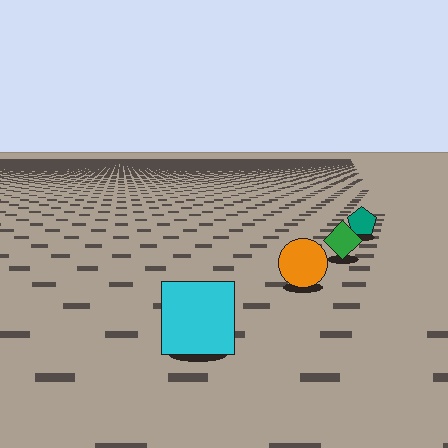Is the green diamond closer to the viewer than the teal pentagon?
Yes. The green diamond is closer — you can tell from the texture gradient: the ground texture is coarser near it.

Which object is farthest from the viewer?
The teal pentagon is farthest from the viewer. It appears smaller and the ground texture around it is denser.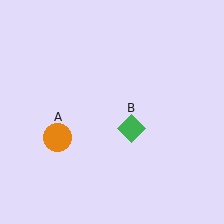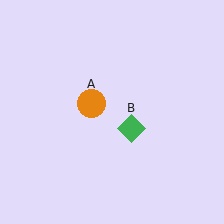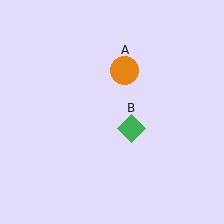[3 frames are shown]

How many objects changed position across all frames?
1 object changed position: orange circle (object A).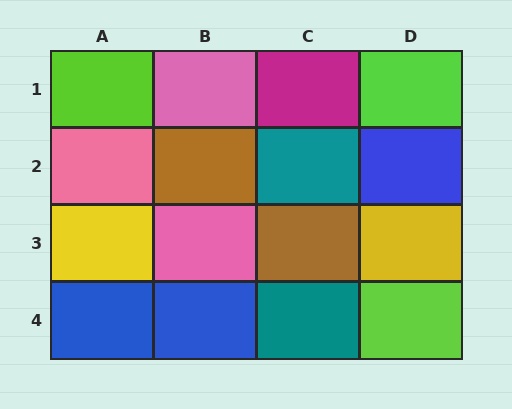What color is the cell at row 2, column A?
Pink.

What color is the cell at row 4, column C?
Teal.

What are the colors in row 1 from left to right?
Lime, pink, magenta, lime.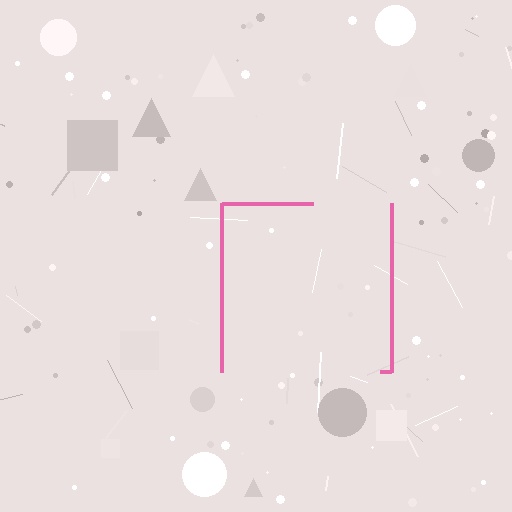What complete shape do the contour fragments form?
The contour fragments form a square.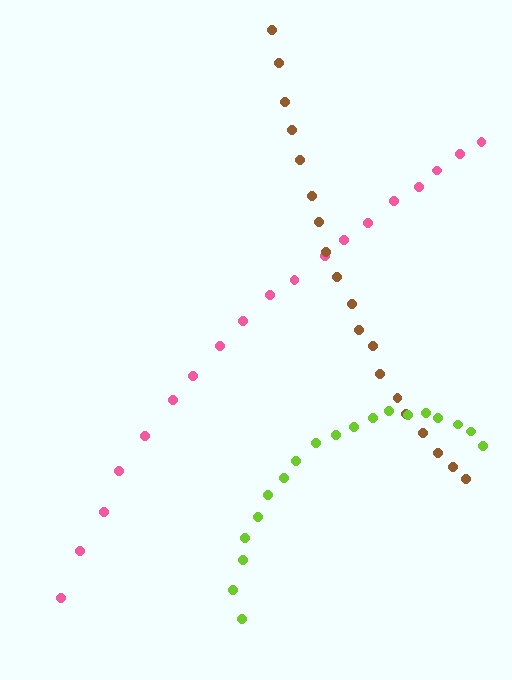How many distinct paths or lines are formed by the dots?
There are 3 distinct paths.